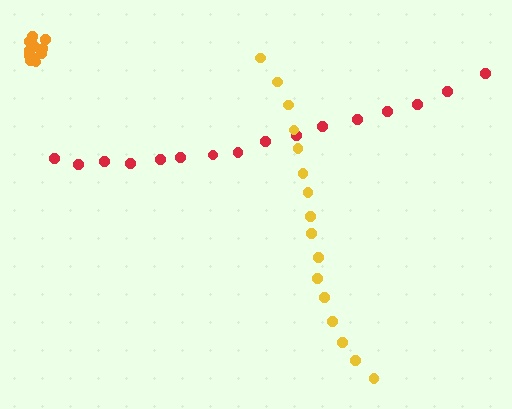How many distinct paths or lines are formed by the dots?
There are 3 distinct paths.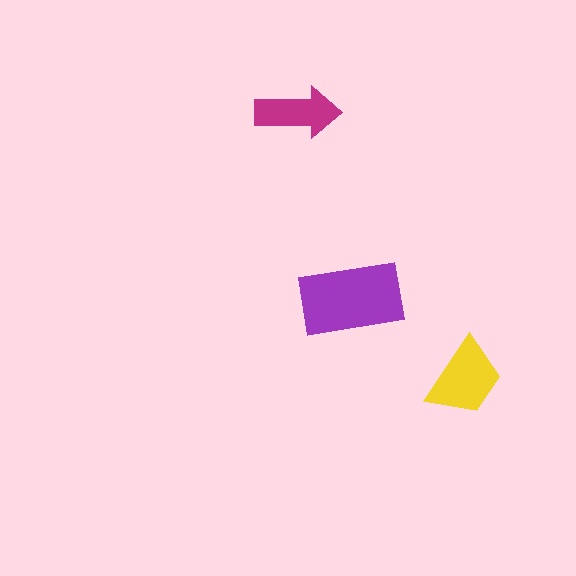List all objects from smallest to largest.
The magenta arrow, the yellow trapezoid, the purple rectangle.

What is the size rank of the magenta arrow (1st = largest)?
3rd.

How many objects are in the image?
There are 3 objects in the image.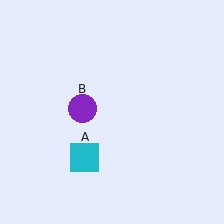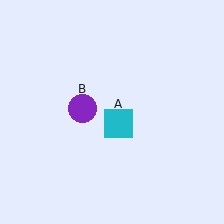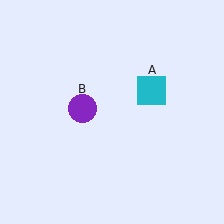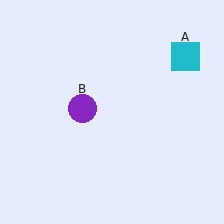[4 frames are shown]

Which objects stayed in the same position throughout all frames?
Purple circle (object B) remained stationary.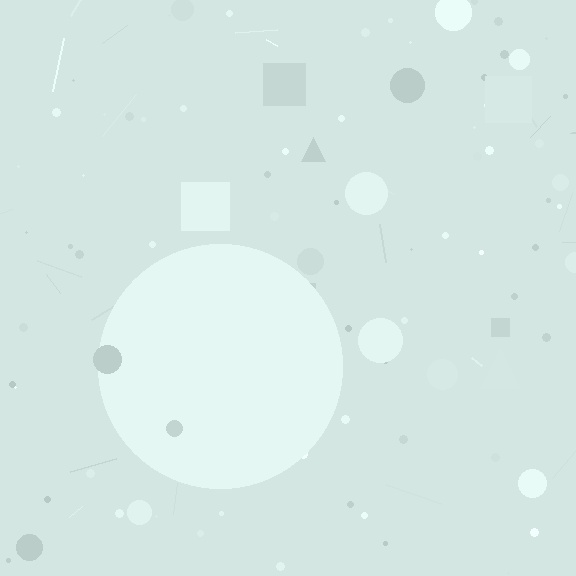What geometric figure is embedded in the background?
A circle is embedded in the background.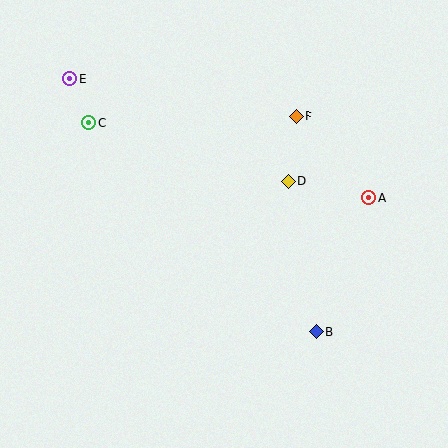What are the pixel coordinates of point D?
Point D is at (288, 182).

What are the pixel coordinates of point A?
Point A is at (369, 198).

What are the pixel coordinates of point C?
Point C is at (88, 123).